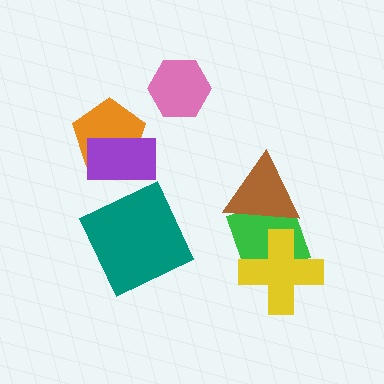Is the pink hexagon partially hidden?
No, no other shape covers it.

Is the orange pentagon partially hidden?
Yes, it is partially covered by another shape.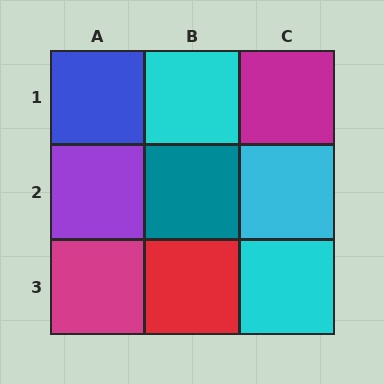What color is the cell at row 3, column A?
Magenta.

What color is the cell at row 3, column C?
Cyan.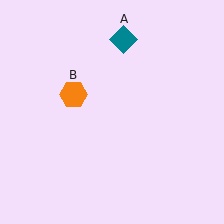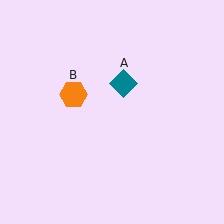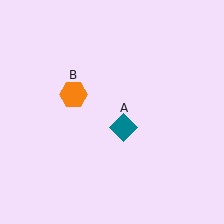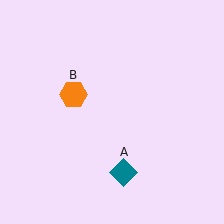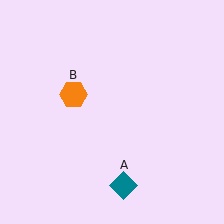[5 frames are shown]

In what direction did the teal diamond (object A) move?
The teal diamond (object A) moved down.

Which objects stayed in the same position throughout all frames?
Orange hexagon (object B) remained stationary.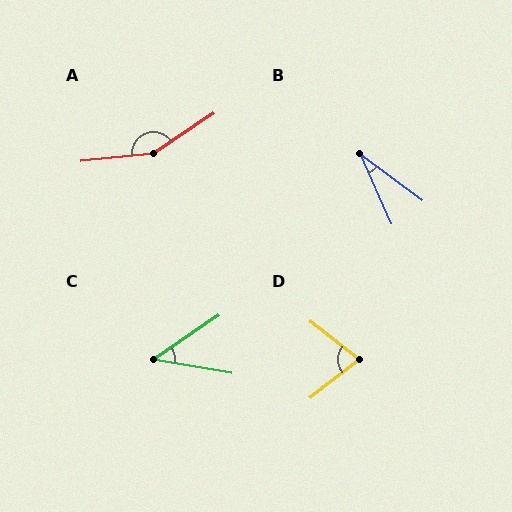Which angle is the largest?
A, at approximately 152 degrees.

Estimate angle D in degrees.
Approximately 76 degrees.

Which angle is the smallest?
B, at approximately 29 degrees.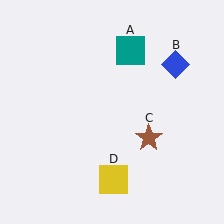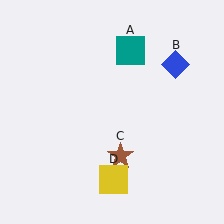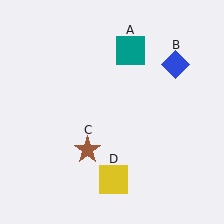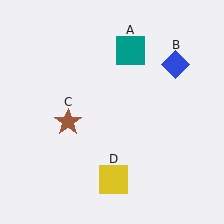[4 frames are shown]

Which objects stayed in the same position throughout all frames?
Teal square (object A) and blue diamond (object B) and yellow square (object D) remained stationary.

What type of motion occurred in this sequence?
The brown star (object C) rotated clockwise around the center of the scene.